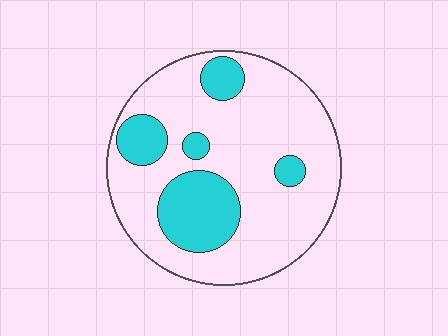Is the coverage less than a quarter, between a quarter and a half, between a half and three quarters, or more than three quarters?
Less than a quarter.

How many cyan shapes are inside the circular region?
5.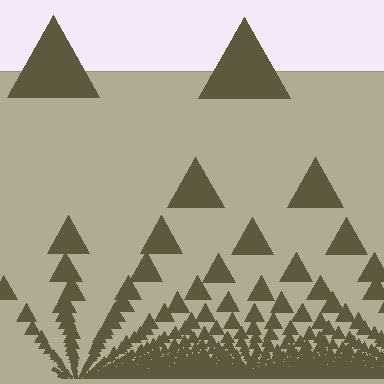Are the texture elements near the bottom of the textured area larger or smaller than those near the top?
Smaller. The gradient is inverted — elements near the bottom are smaller and denser.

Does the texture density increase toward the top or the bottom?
Density increases toward the bottom.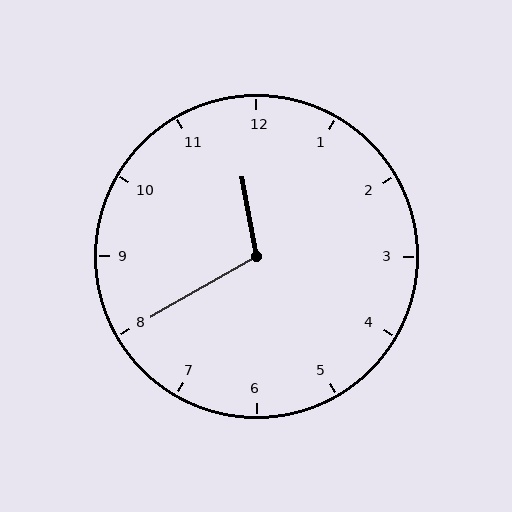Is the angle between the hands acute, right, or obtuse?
It is obtuse.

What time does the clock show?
11:40.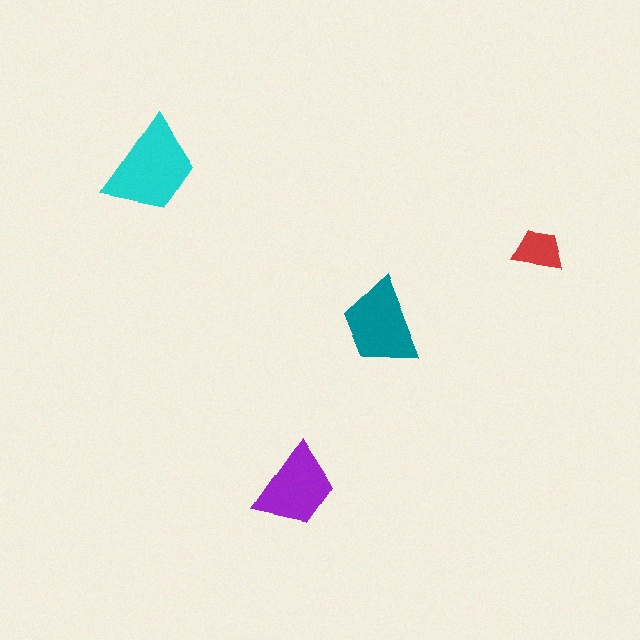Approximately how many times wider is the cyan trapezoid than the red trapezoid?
About 2 times wider.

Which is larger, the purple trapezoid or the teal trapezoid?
The teal one.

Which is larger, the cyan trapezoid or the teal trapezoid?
The cyan one.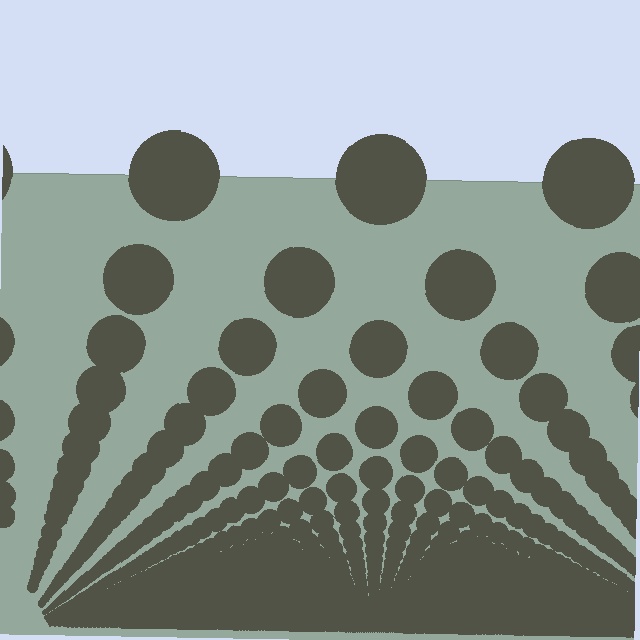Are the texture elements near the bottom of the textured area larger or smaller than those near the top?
Smaller. The gradient is inverted — elements near the bottom are smaller and denser.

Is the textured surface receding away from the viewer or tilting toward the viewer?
The surface appears to tilt toward the viewer. Texture elements get larger and sparser toward the top.